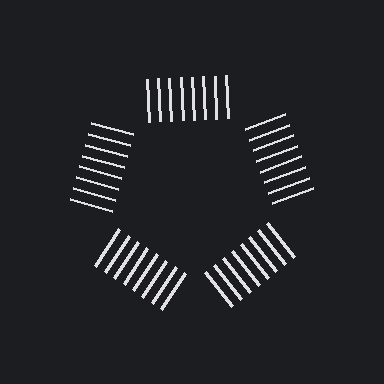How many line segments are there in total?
40 — 8 along each of the 5 edges.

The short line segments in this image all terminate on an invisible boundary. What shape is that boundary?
An illusory pentagon — the line segments terminate on its edges but no continuous stroke is drawn.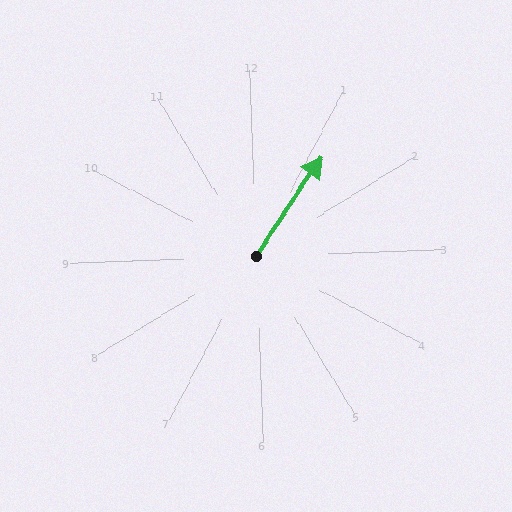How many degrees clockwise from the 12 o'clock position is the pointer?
Approximately 35 degrees.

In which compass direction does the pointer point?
Northeast.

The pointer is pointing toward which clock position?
Roughly 1 o'clock.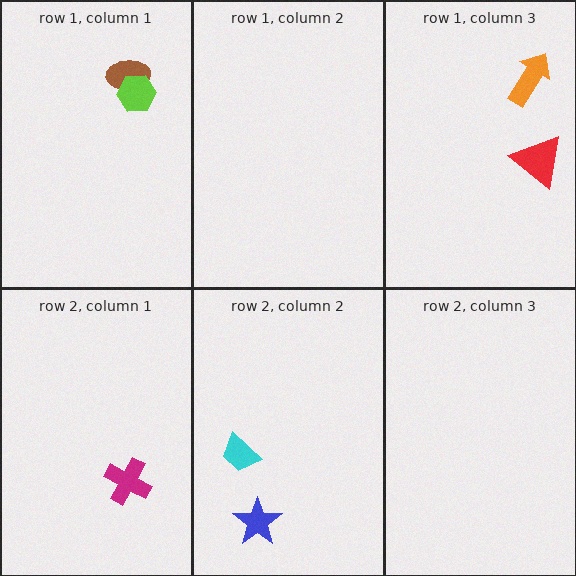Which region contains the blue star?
The row 2, column 2 region.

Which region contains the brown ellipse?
The row 1, column 1 region.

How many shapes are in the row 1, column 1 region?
2.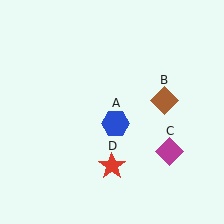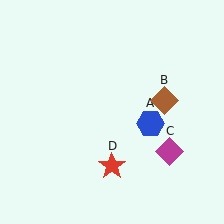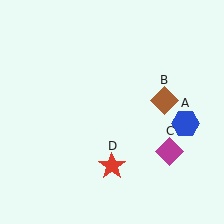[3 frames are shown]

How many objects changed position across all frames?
1 object changed position: blue hexagon (object A).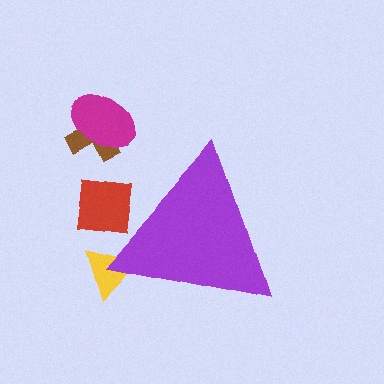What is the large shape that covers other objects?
A purple triangle.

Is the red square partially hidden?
Yes, the red square is partially hidden behind the purple triangle.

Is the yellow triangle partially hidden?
Yes, the yellow triangle is partially hidden behind the purple triangle.